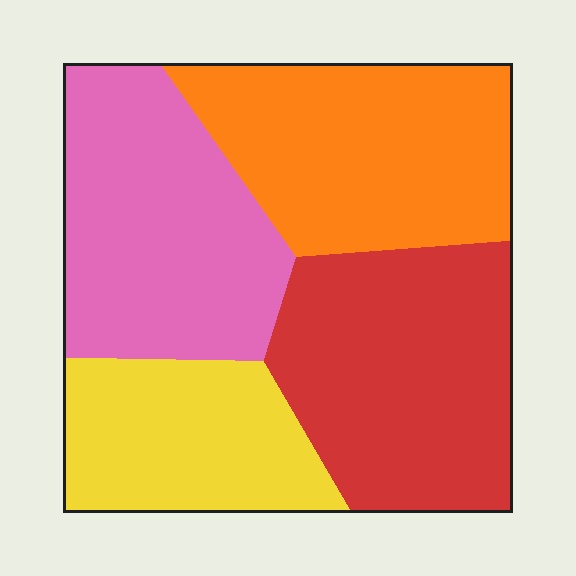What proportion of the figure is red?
Red takes up about one quarter (1/4) of the figure.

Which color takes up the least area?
Yellow, at roughly 20%.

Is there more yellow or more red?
Red.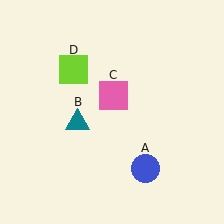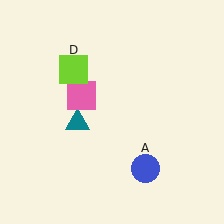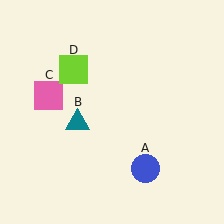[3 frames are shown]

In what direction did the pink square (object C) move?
The pink square (object C) moved left.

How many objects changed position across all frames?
1 object changed position: pink square (object C).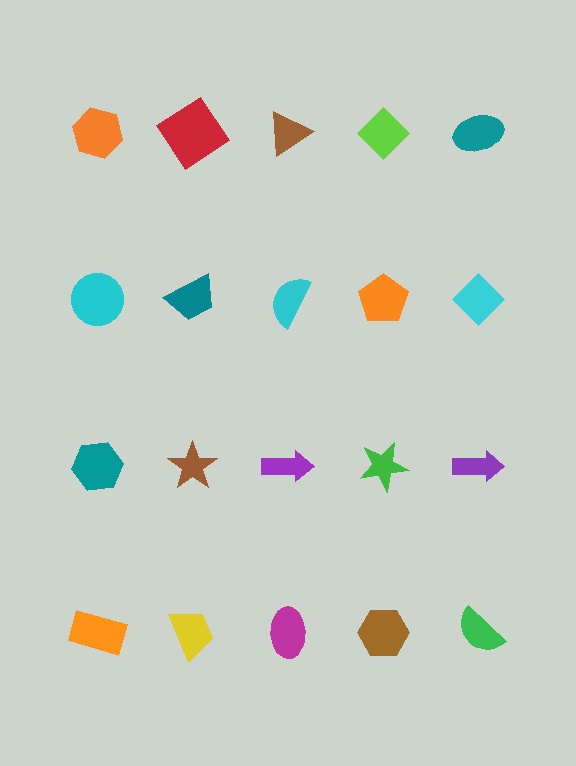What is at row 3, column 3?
A purple arrow.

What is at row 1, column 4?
A lime diamond.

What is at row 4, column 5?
A green semicircle.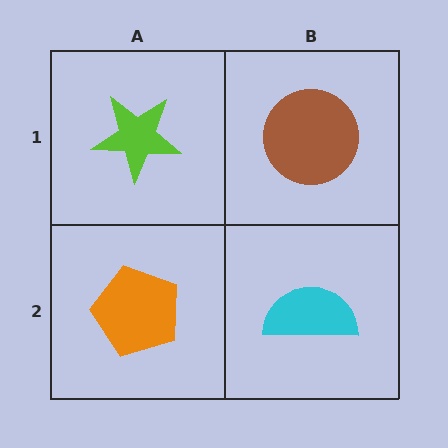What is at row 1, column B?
A brown circle.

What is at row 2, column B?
A cyan semicircle.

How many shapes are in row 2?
2 shapes.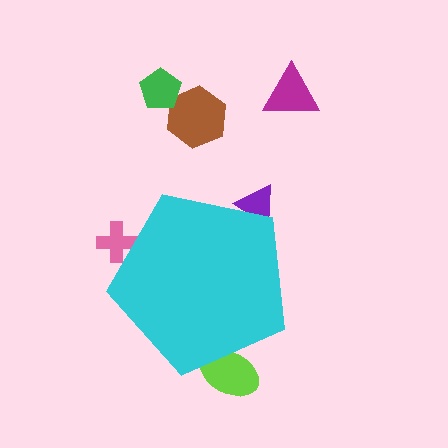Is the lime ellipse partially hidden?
Yes, the lime ellipse is partially hidden behind the cyan pentagon.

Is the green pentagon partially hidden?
No, the green pentagon is fully visible.